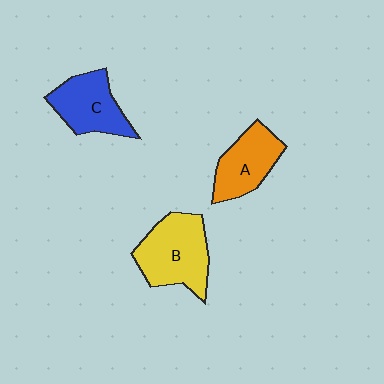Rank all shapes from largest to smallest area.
From largest to smallest: B (yellow), C (blue), A (orange).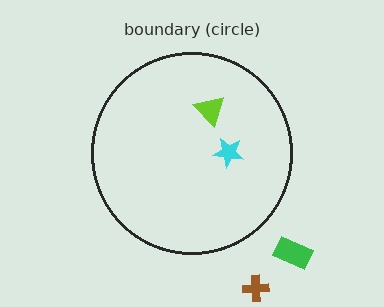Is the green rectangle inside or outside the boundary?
Outside.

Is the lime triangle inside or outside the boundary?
Inside.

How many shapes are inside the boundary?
2 inside, 2 outside.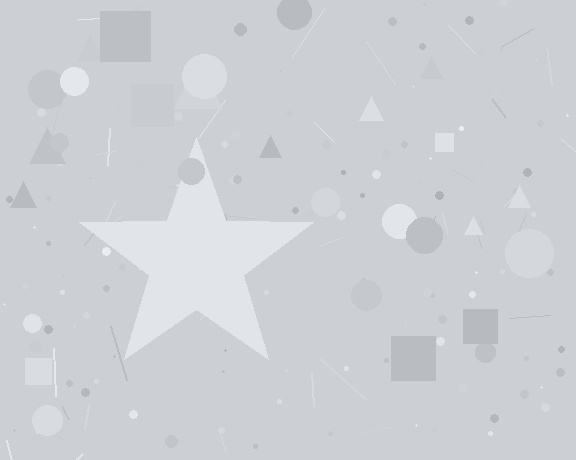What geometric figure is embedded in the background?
A star is embedded in the background.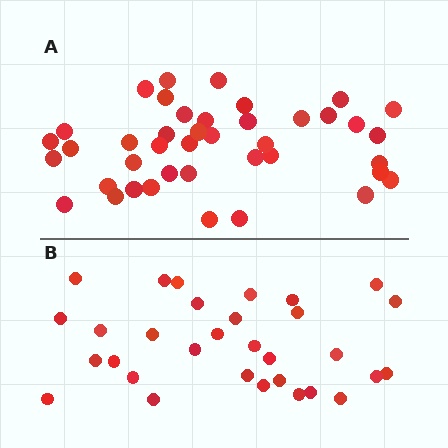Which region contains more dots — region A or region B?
Region A (the top region) has more dots.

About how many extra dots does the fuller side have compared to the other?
Region A has roughly 10 or so more dots than region B.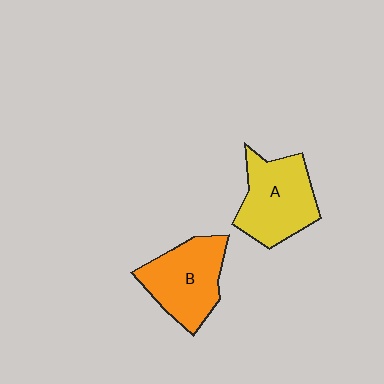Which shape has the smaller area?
Shape B (orange).